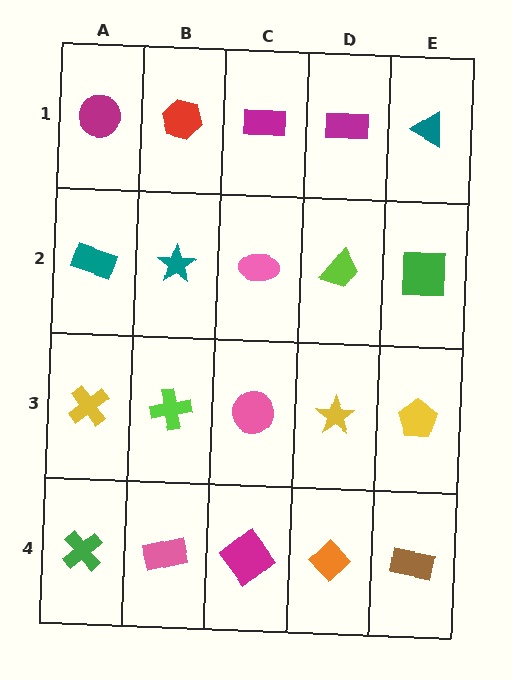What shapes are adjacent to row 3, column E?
A green square (row 2, column E), a brown rectangle (row 4, column E), a yellow star (row 3, column D).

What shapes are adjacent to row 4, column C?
A pink circle (row 3, column C), a pink rectangle (row 4, column B), an orange diamond (row 4, column D).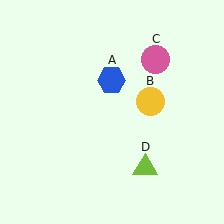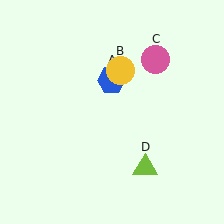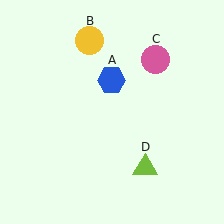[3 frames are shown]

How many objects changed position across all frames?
1 object changed position: yellow circle (object B).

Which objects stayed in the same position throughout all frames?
Blue hexagon (object A) and pink circle (object C) and lime triangle (object D) remained stationary.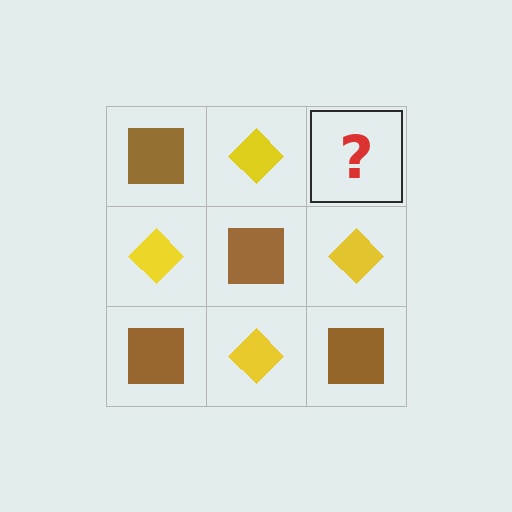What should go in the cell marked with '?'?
The missing cell should contain a brown square.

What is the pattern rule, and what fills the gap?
The rule is that it alternates brown square and yellow diamond in a checkerboard pattern. The gap should be filled with a brown square.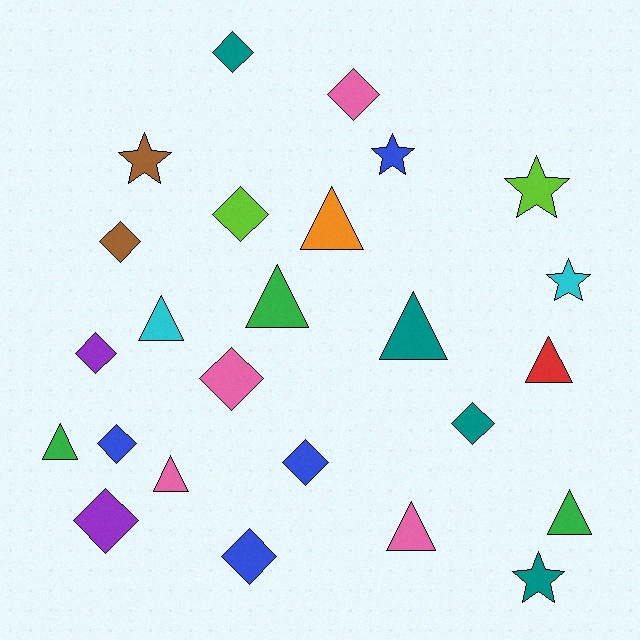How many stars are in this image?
There are 5 stars.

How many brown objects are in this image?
There are 2 brown objects.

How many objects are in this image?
There are 25 objects.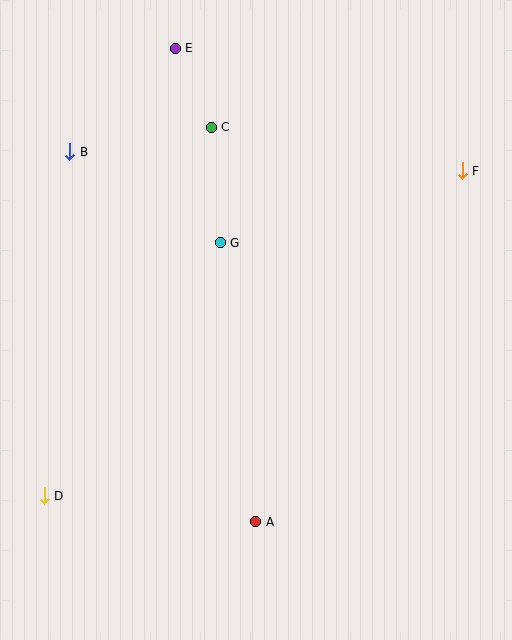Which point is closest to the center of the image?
Point G at (220, 243) is closest to the center.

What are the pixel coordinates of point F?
Point F is at (462, 171).